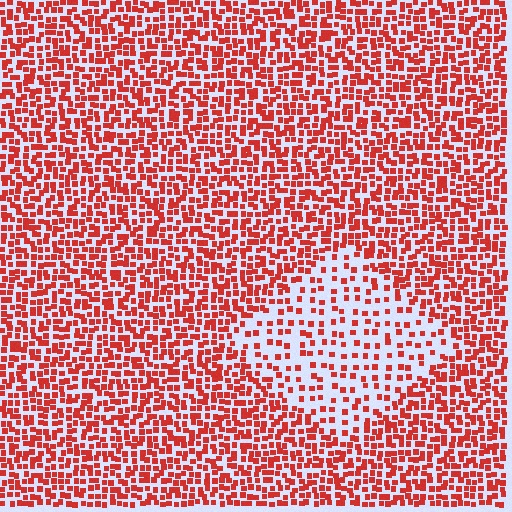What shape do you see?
I see a diamond.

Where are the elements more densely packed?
The elements are more densely packed outside the diamond boundary.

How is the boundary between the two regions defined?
The boundary is defined by a change in element density (approximately 2.3x ratio). All elements are the same color, size, and shape.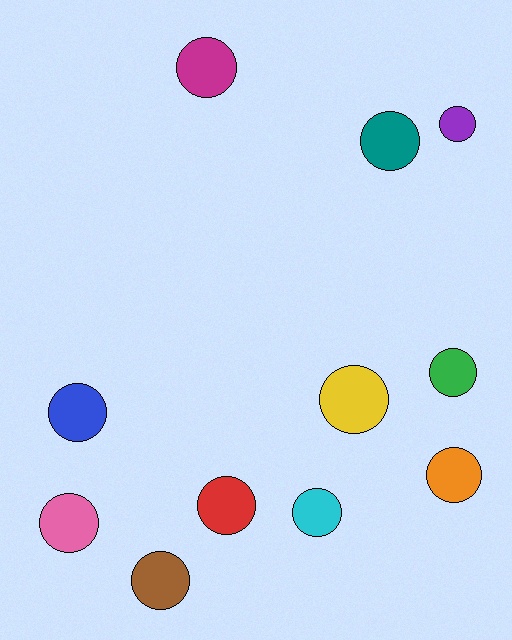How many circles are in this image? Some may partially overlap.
There are 11 circles.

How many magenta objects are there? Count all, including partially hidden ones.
There is 1 magenta object.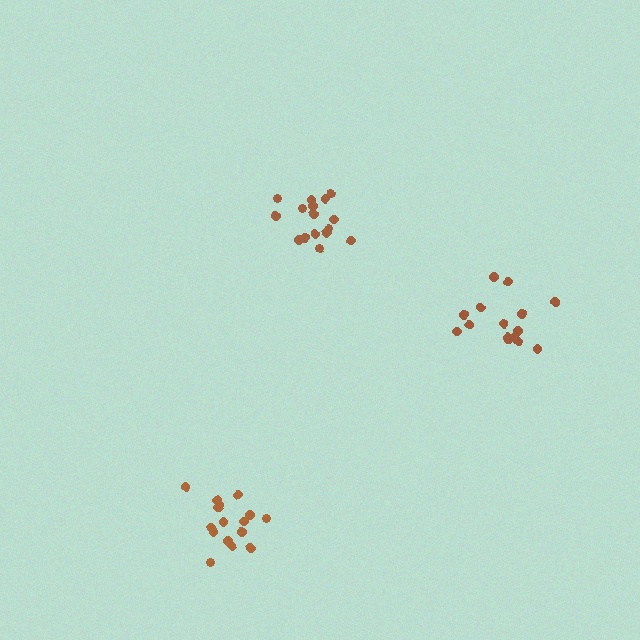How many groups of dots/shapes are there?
There are 3 groups.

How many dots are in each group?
Group 1: 16 dots, Group 2: 15 dots, Group 3: 16 dots (47 total).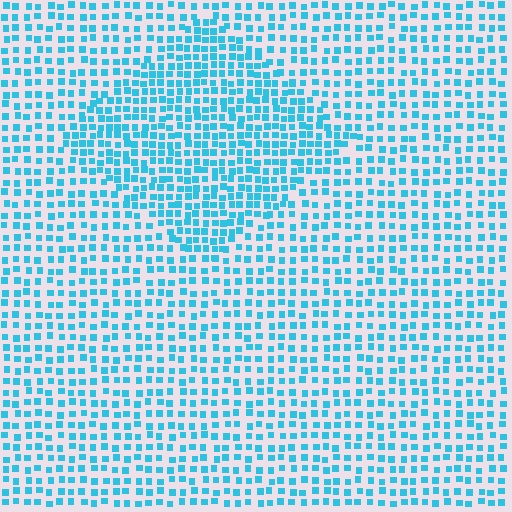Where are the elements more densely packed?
The elements are more densely packed inside the diamond boundary.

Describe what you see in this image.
The image contains small cyan elements arranged at two different densities. A diamond-shaped region is visible where the elements are more densely packed than the surrounding area.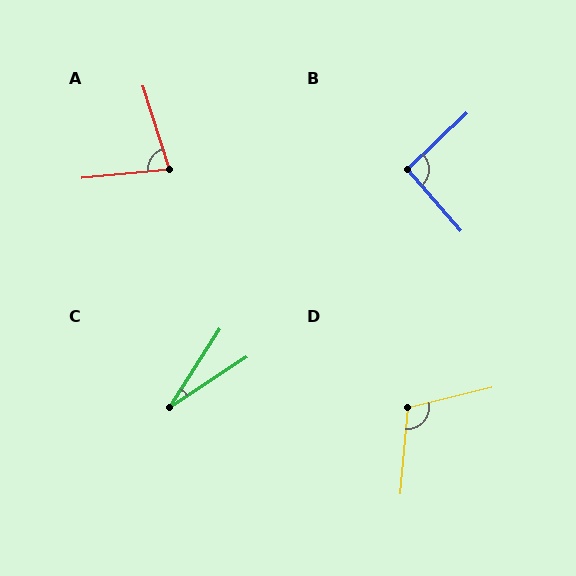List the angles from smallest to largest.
C (24°), A (78°), B (93°), D (109°).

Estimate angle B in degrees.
Approximately 93 degrees.